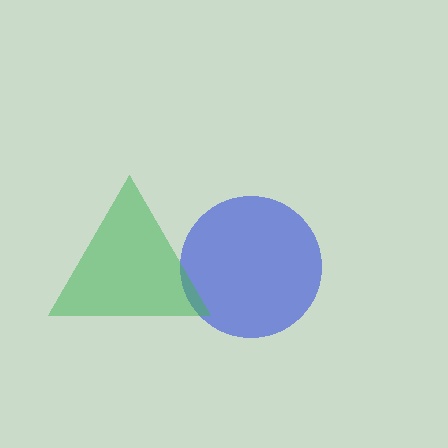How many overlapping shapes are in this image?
There are 2 overlapping shapes in the image.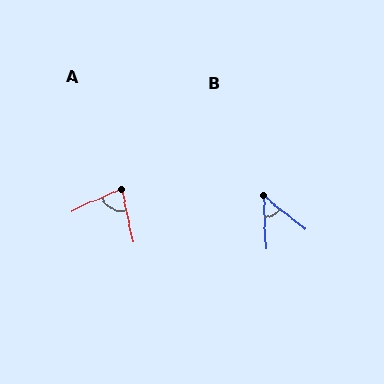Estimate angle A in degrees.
Approximately 77 degrees.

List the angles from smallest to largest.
B (49°), A (77°).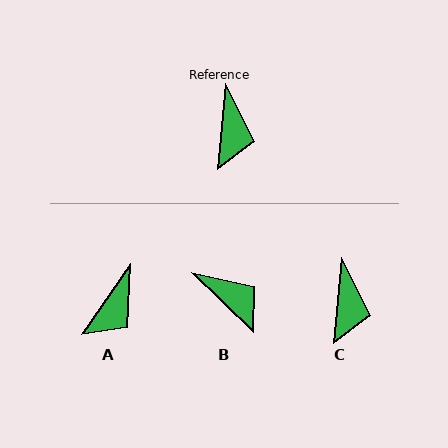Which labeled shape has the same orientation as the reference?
C.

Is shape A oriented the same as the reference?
No, it is off by about 29 degrees.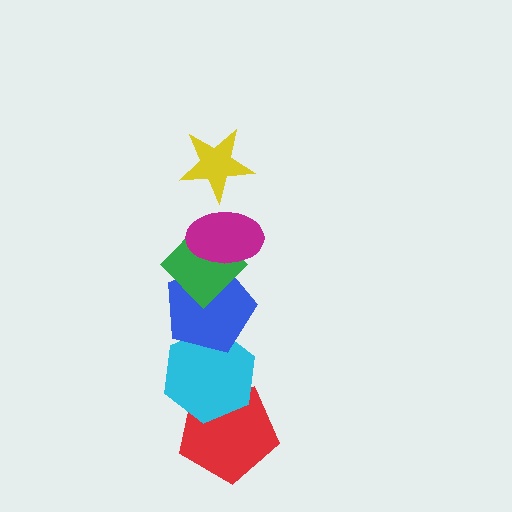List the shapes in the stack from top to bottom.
From top to bottom: the yellow star, the magenta ellipse, the green diamond, the blue pentagon, the cyan hexagon, the red pentagon.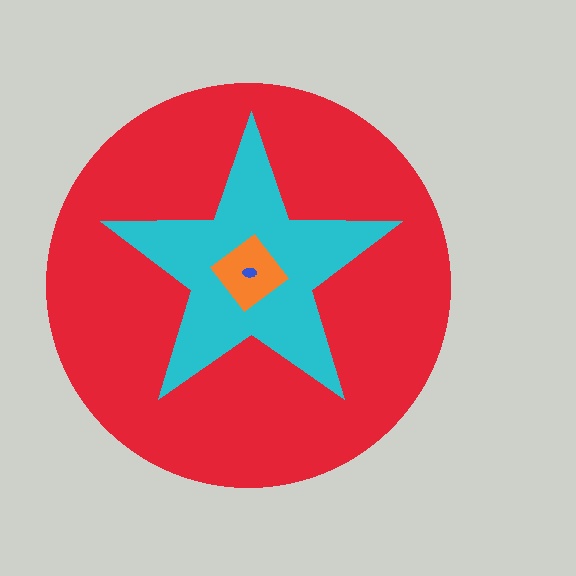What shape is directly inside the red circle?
The cyan star.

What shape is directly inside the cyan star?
The orange diamond.